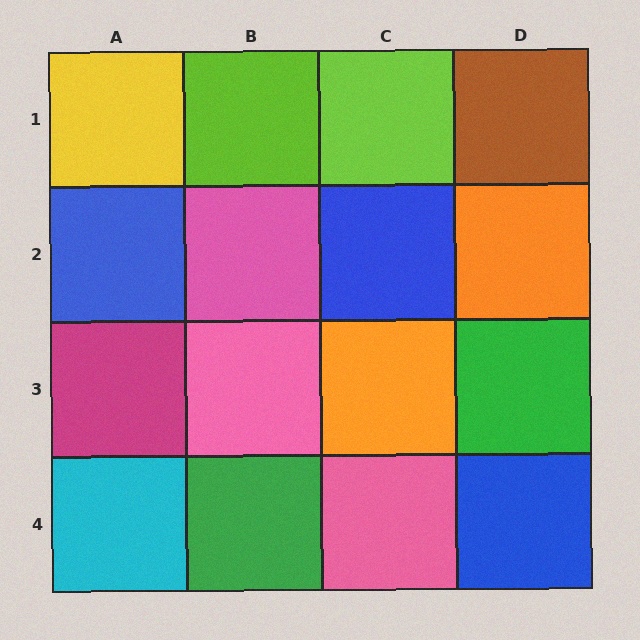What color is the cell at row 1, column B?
Lime.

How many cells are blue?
3 cells are blue.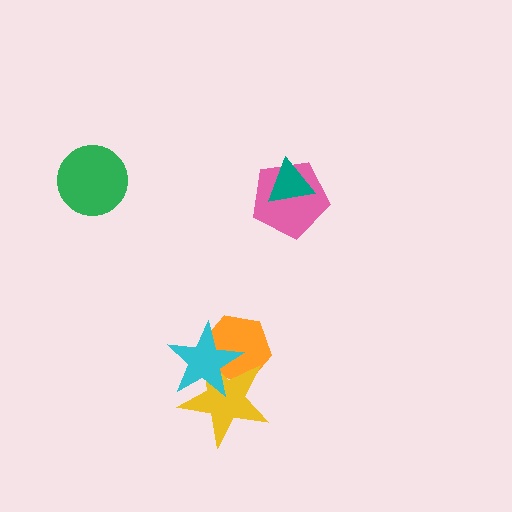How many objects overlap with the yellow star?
2 objects overlap with the yellow star.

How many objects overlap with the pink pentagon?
1 object overlaps with the pink pentagon.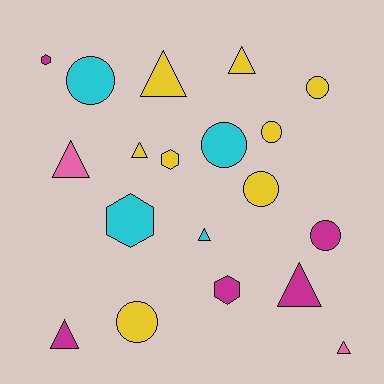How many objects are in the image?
There are 19 objects.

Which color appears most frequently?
Yellow, with 8 objects.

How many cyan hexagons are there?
There is 1 cyan hexagon.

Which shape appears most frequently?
Triangle, with 8 objects.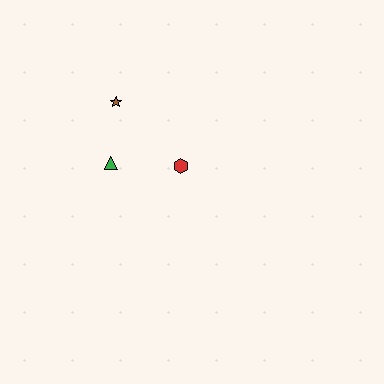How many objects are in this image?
There are 3 objects.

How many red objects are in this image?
There is 1 red object.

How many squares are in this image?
There are no squares.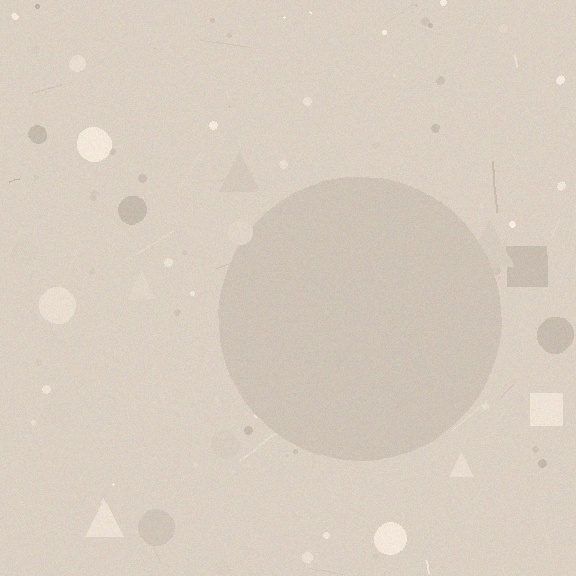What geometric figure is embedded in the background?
A circle is embedded in the background.